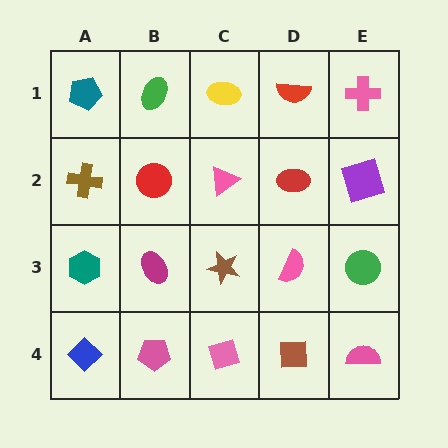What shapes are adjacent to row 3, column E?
A purple square (row 2, column E), a pink semicircle (row 4, column E), a pink semicircle (row 3, column D).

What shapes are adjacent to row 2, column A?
A teal pentagon (row 1, column A), a teal hexagon (row 3, column A), a red circle (row 2, column B).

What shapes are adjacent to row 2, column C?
A yellow ellipse (row 1, column C), a brown star (row 3, column C), a red circle (row 2, column B), a red ellipse (row 2, column D).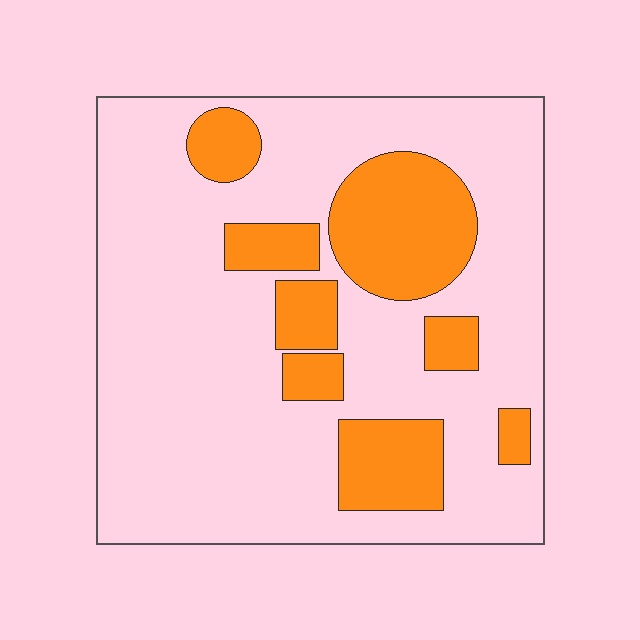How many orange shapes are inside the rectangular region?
8.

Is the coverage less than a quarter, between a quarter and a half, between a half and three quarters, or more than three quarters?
Less than a quarter.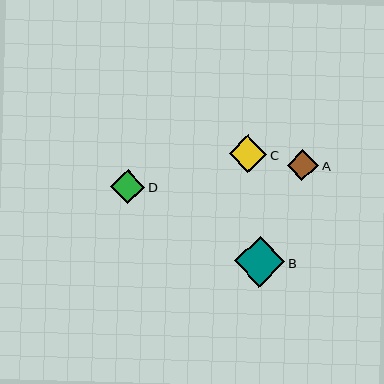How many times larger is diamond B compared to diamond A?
Diamond B is approximately 1.6 times the size of diamond A.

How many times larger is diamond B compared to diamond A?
Diamond B is approximately 1.6 times the size of diamond A.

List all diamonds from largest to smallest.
From largest to smallest: B, C, D, A.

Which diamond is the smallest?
Diamond A is the smallest with a size of approximately 32 pixels.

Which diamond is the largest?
Diamond B is the largest with a size of approximately 51 pixels.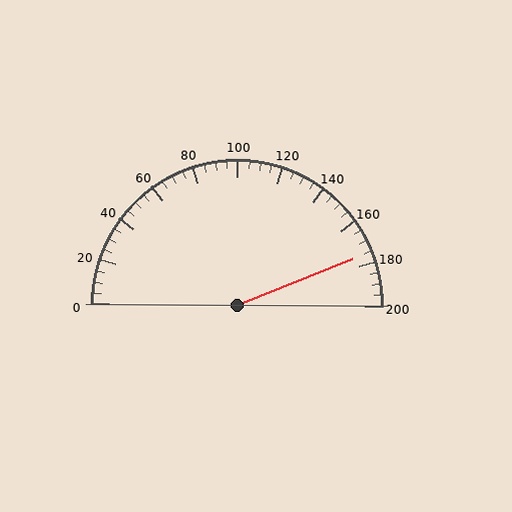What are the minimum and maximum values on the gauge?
The gauge ranges from 0 to 200.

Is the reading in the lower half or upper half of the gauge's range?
The reading is in the upper half of the range (0 to 200).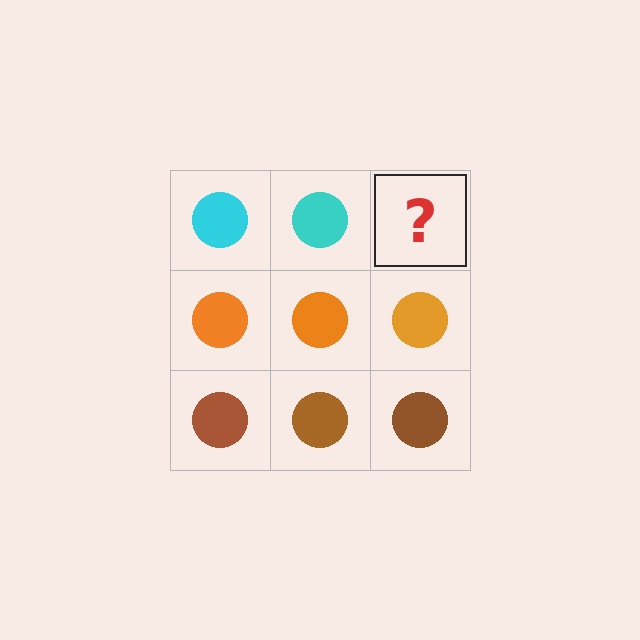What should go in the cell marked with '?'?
The missing cell should contain a cyan circle.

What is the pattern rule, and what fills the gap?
The rule is that each row has a consistent color. The gap should be filled with a cyan circle.